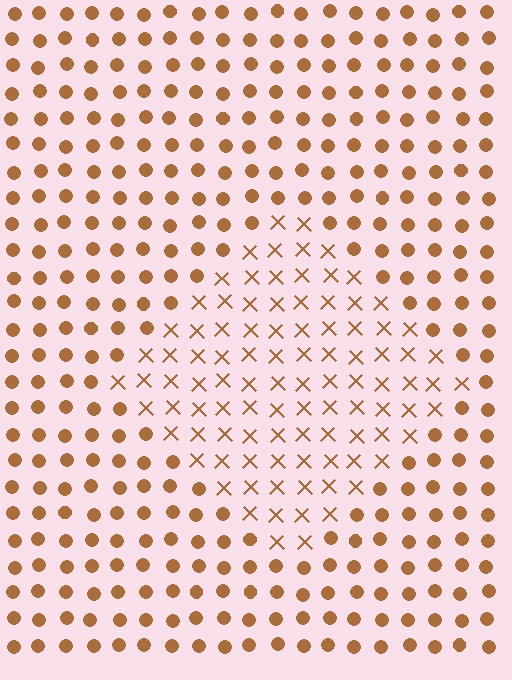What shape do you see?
I see a diamond.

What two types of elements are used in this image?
The image uses X marks inside the diamond region and circles outside it.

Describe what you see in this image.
The image is filled with small brown elements arranged in a uniform grid. A diamond-shaped region contains X marks, while the surrounding area contains circles. The boundary is defined purely by the change in element shape.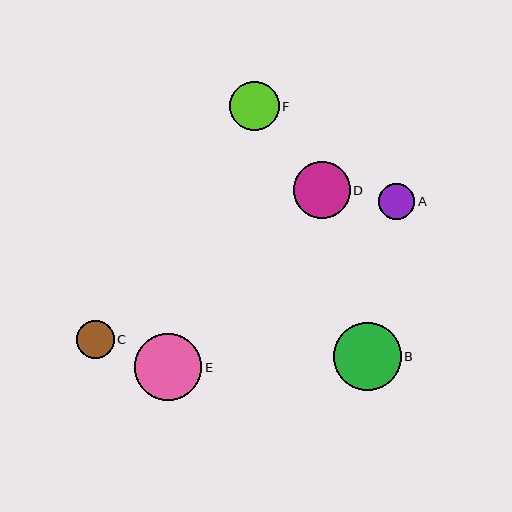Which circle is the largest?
Circle B is the largest with a size of approximately 68 pixels.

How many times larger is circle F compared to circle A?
Circle F is approximately 1.4 times the size of circle A.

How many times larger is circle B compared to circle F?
Circle B is approximately 1.4 times the size of circle F.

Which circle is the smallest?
Circle A is the smallest with a size of approximately 36 pixels.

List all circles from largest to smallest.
From largest to smallest: B, E, D, F, C, A.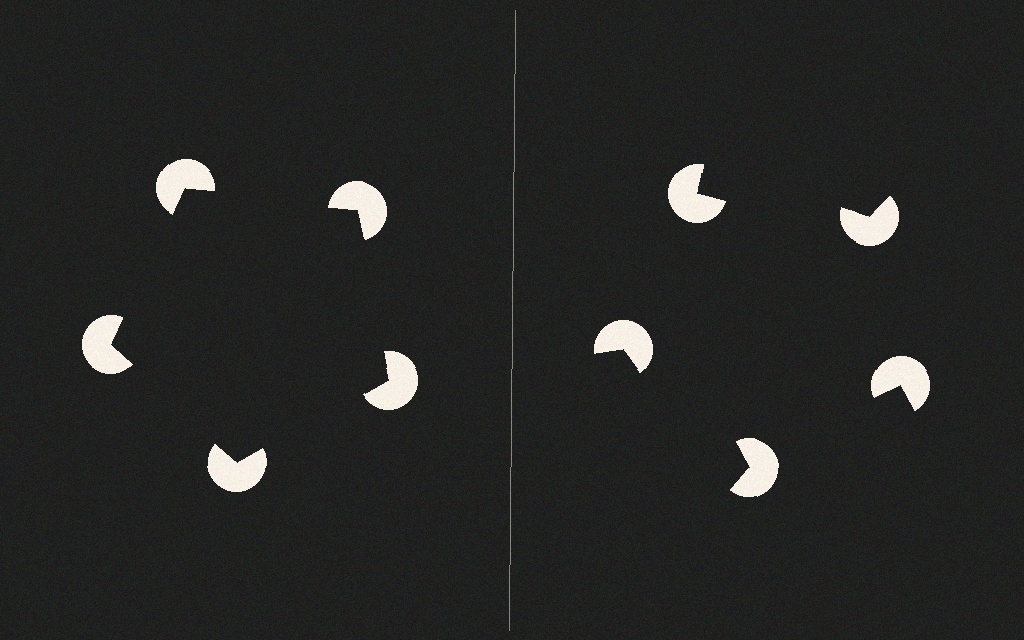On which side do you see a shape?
An illusory pentagon appears on the left side. On the right side the wedge cuts are rotated, so no coherent shape forms.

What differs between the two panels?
The pac-man discs are positioned identically on both sides; only the wedge orientations differ. On the left they align to a pentagon; on the right they are misaligned.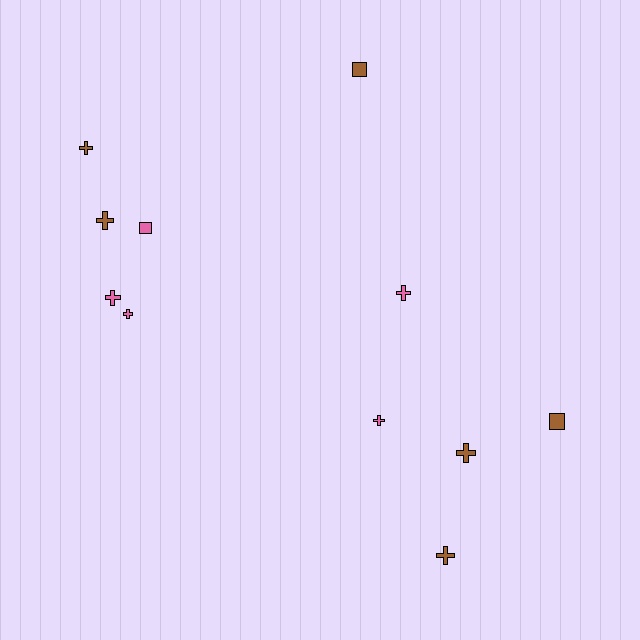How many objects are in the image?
There are 11 objects.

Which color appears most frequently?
Brown, with 6 objects.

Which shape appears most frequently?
Cross, with 8 objects.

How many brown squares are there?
There are 2 brown squares.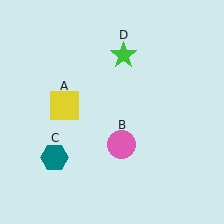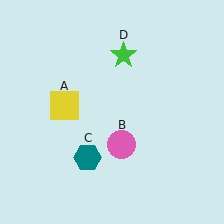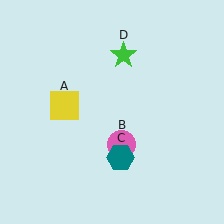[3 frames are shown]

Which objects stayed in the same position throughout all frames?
Yellow square (object A) and pink circle (object B) and green star (object D) remained stationary.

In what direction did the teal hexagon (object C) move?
The teal hexagon (object C) moved right.